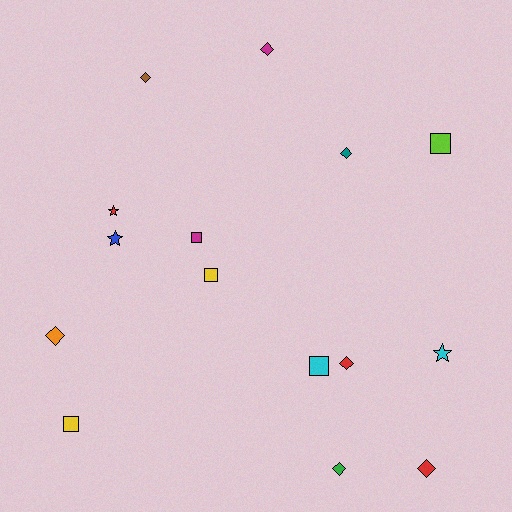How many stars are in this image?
There are 3 stars.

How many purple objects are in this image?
There are no purple objects.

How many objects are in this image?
There are 15 objects.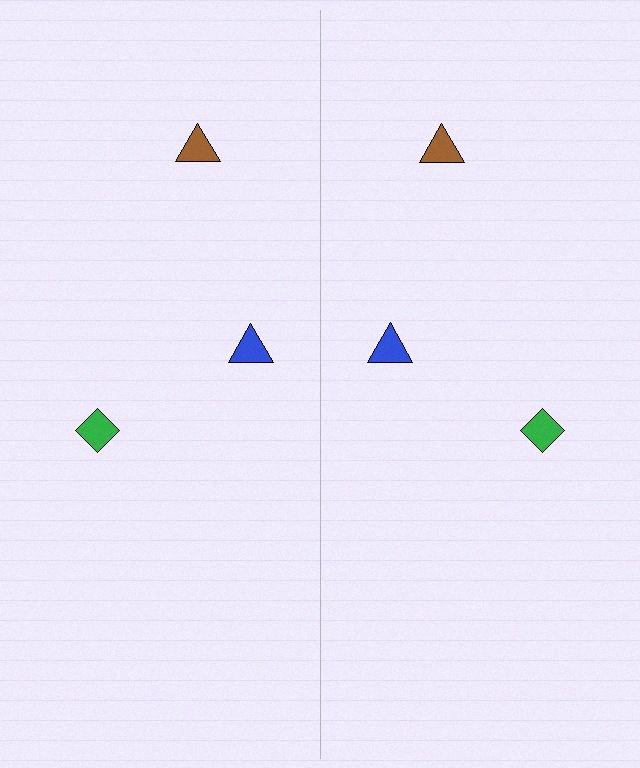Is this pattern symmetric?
Yes, this pattern has bilateral (reflection) symmetry.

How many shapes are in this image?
There are 6 shapes in this image.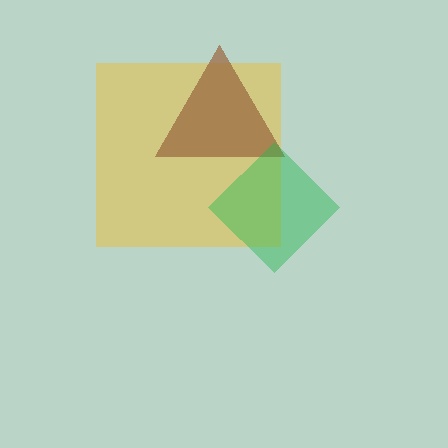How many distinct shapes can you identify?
There are 3 distinct shapes: a yellow square, a brown triangle, a green diamond.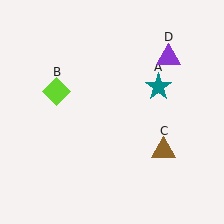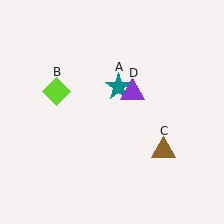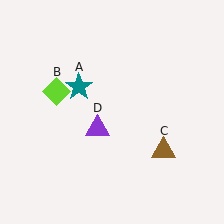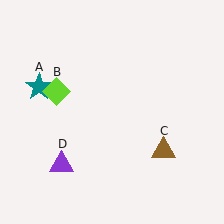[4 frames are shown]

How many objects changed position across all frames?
2 objects changed position: teal star (object A), purple triangle (object D).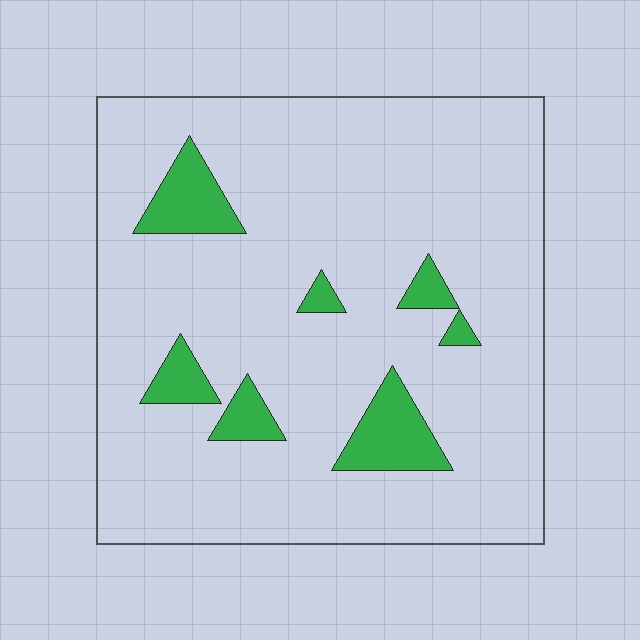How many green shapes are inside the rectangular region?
7.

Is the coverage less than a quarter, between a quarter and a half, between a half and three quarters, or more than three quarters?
Less than a quarter.